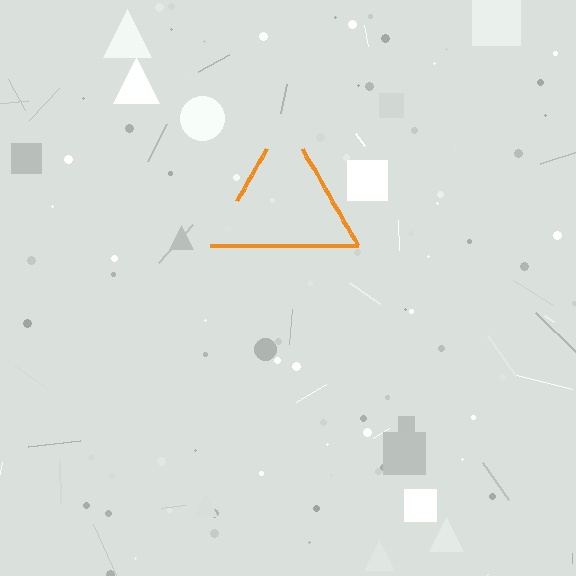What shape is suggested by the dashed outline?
The dashed outline suggests a triangle.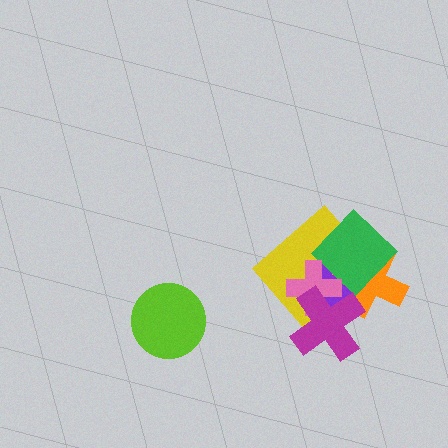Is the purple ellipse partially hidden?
Yes, it is partially covered by another shape.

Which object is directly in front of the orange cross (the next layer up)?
The green diamond is directly in front of the orange cross.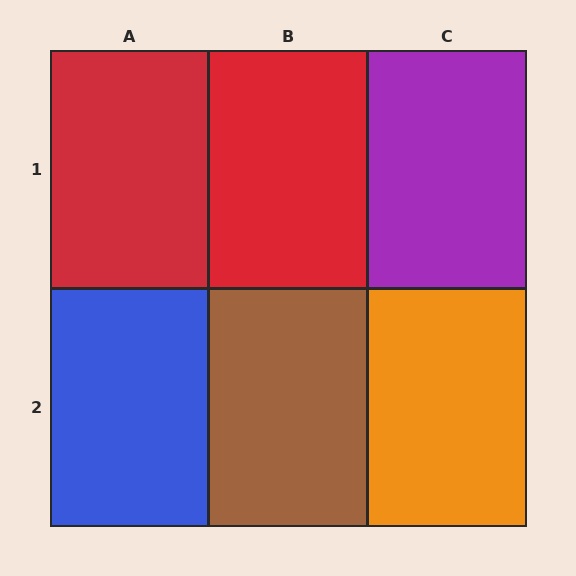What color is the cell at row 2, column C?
Orange.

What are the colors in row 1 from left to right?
Red, red, purple.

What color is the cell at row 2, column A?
Blue.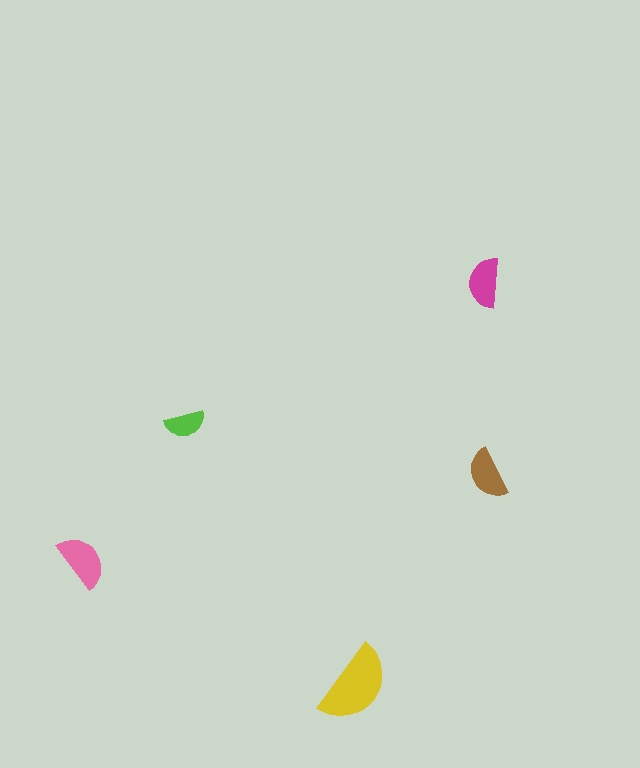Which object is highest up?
The magenta semicircle is topmost.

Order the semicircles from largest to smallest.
the yellow one, the pink one, the brown one, the magenta one, the lime one.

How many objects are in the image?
There are 5 objects in the image.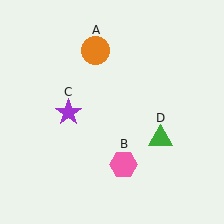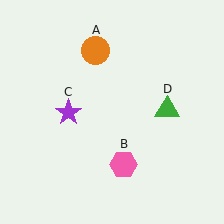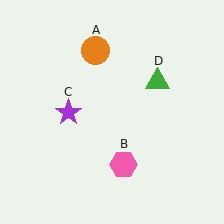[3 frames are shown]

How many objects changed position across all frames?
1 object changed position: green triangle (object D).